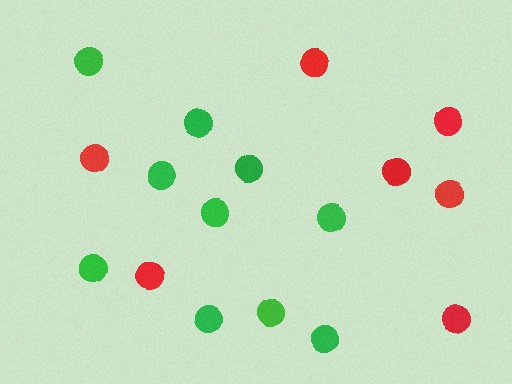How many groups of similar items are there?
There are 2 groups: one group of red circles (7) and one group of green circles (10).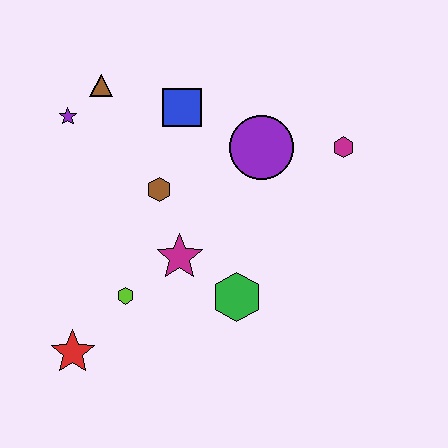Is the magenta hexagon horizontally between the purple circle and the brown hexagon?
No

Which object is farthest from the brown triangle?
The red star is farthest from the brown triangle.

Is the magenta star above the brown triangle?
No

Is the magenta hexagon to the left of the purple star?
No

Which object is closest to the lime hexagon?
The magenta star is closest to the lime hexagon.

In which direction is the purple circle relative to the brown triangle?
The purple circle is to the right of the brown triangle.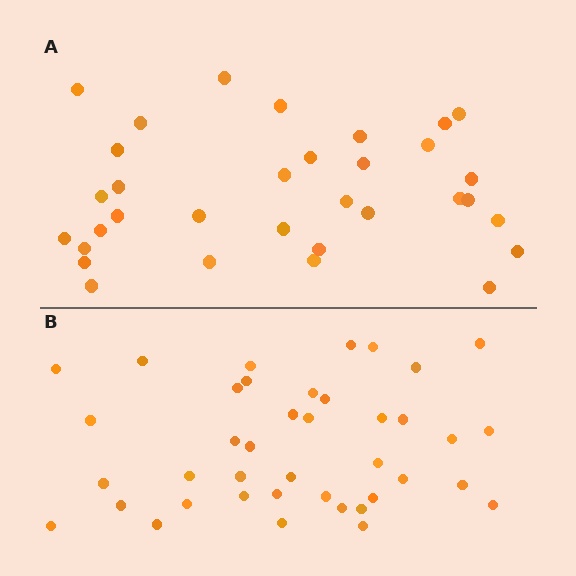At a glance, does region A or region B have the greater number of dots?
Region B (the bottom region) has more dots.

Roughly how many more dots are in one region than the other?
Region B has roughly 8 or so more dots than region A.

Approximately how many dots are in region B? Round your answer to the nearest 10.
About 40 dots.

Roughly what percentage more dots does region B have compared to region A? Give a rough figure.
About 20% more.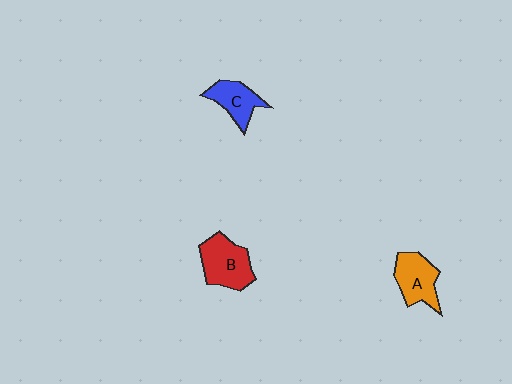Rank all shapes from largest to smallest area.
From largest to smallest: B (red), A (orange), C (blue).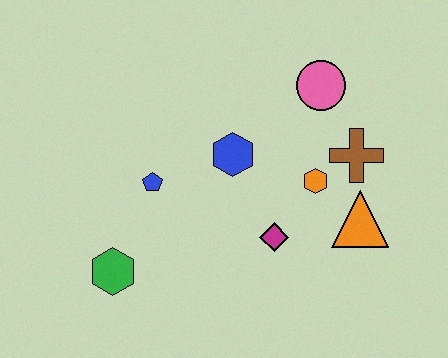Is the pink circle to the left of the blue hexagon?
No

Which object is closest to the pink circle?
The brown cross is closest to the pink circle.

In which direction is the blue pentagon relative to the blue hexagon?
The blue pentagon is to the left of the blue hexagon.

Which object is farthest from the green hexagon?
The pink circle is farthest from the green hexagon.